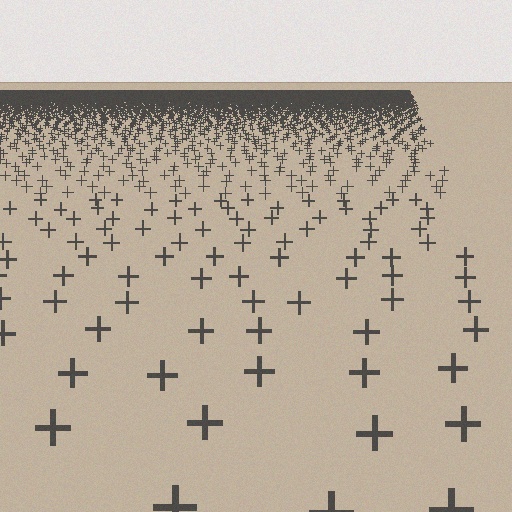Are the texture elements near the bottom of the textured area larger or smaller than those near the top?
Larger. Near the bottom, elements are closer to the viewer and appear at a bigger on-screen size.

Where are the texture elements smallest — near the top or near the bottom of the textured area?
Near the top.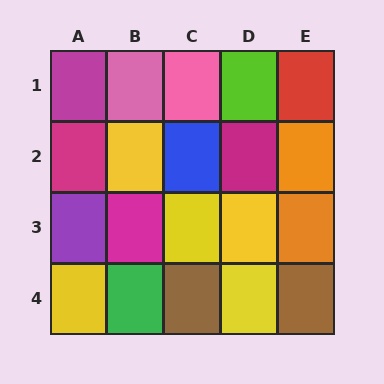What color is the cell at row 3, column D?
Yellow.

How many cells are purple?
1 cell is purple.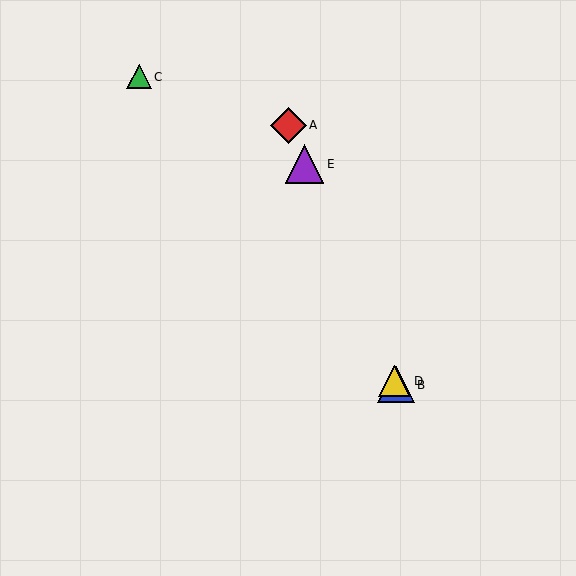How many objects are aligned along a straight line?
4 objects (A, B, D, E) are aligned along a straight line.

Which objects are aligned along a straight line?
Objects A, B, D, E are aligned along a straight line.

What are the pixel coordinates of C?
Object C is at (139, 77).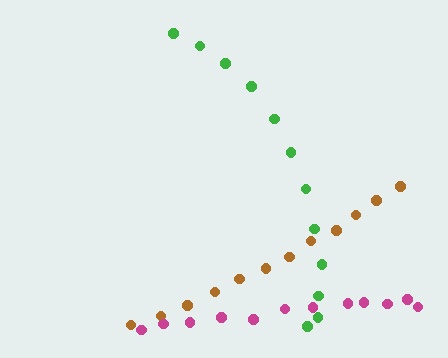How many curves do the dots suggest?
There are 3 distinct paths.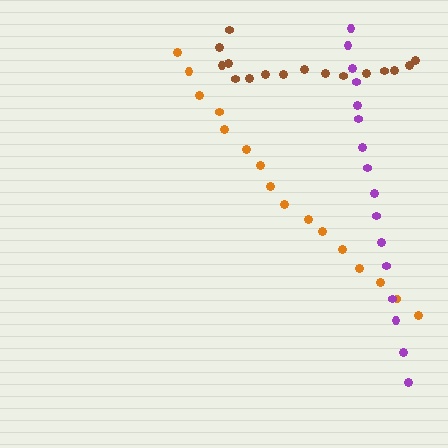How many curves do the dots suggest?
There are 3 distinct paths.